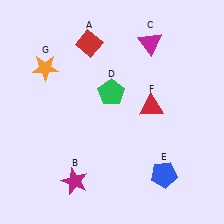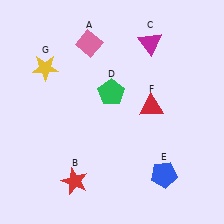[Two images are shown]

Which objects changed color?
A changed from red to pink. B changed from magenta to red. G changed from orange to yellow.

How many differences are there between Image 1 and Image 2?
There are 3 differences between the two images.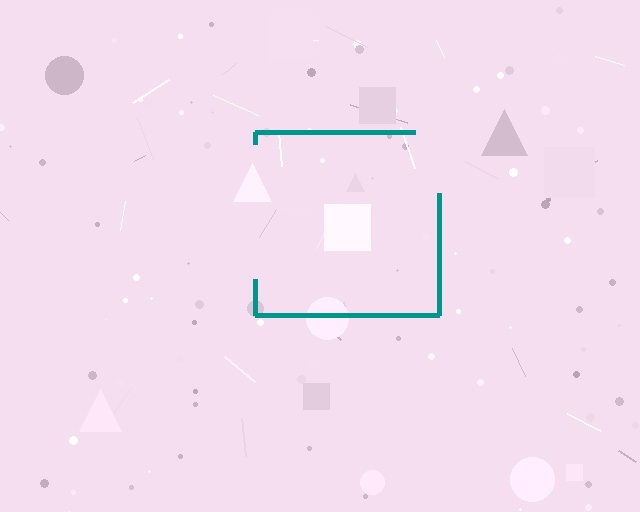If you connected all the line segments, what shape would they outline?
They would outline a square.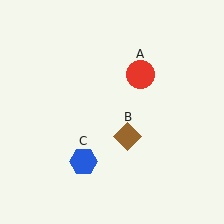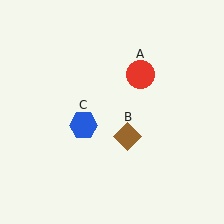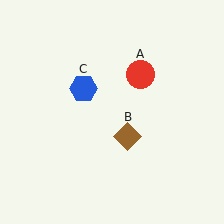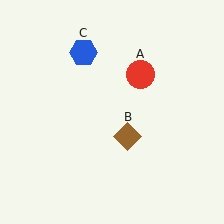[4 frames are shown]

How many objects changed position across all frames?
1 object changed position: blue hexagon (object C).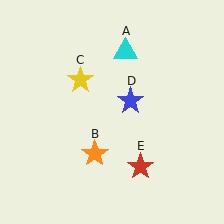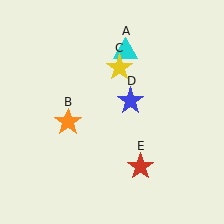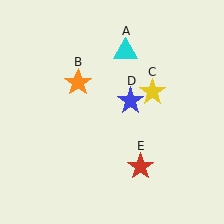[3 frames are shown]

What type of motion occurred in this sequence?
The orange star (object B), yellow star (object C) rotated clockwise around the center of the scene.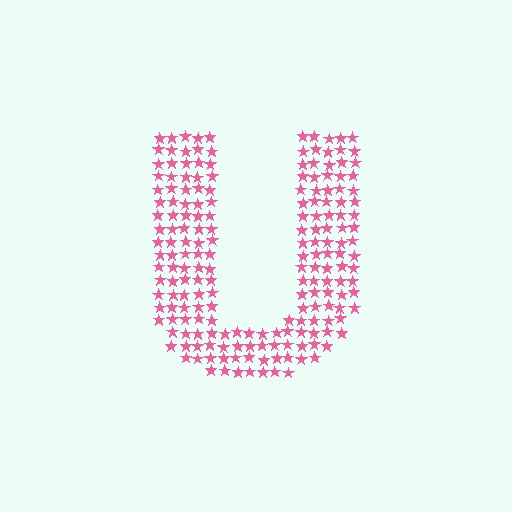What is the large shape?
The large shape is the letter U.